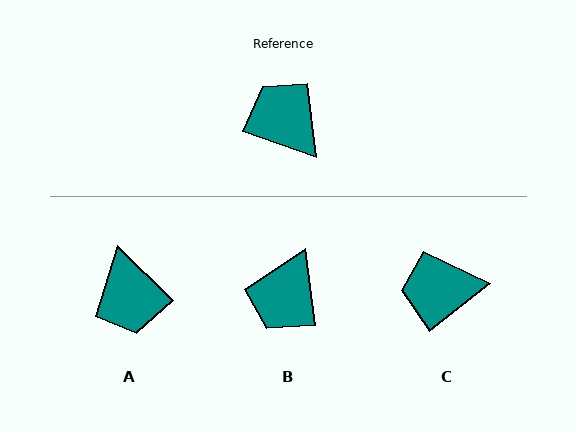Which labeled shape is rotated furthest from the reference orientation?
A, about 155 degrees away.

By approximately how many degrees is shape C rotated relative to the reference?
Approximately 57 degrees counter-clockwise.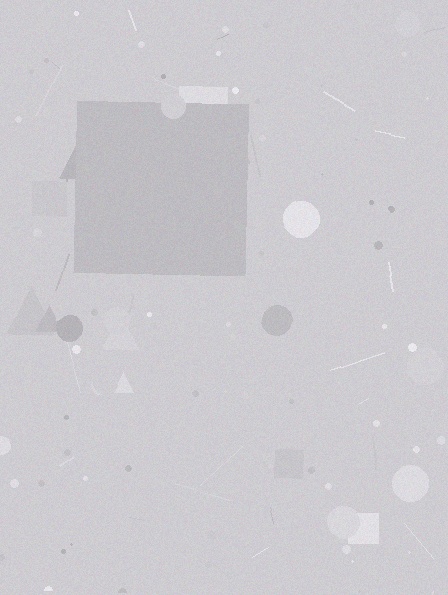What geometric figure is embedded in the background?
A square is embedded in the background.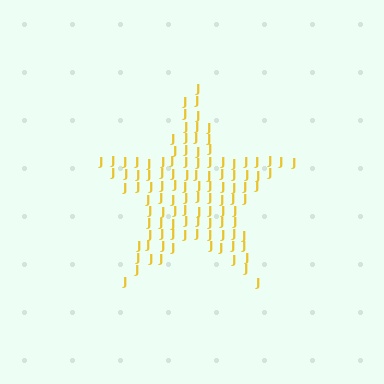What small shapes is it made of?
It is made of small letter J's.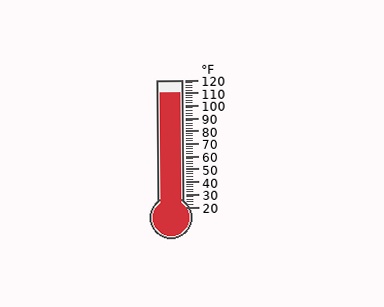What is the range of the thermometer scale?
The thermometer scale ranges from 20°F to 120°F.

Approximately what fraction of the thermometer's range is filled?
The thermometer is filled to approximately 90% of its range.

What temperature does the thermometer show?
The thermometer shows approximately 110°F.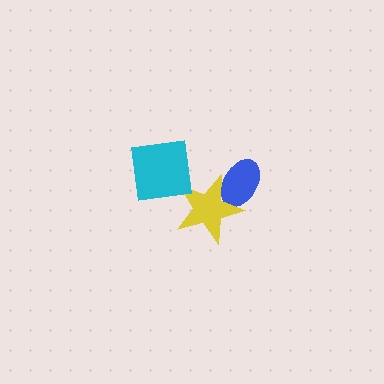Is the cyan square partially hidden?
No, no other shape covers it.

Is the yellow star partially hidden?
Yes, it is partially covered by another shape.